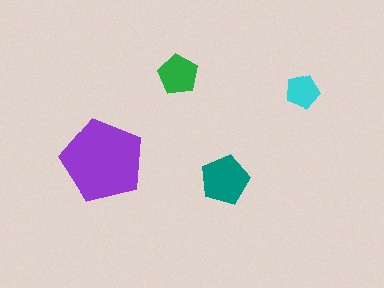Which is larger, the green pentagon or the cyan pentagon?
The green one.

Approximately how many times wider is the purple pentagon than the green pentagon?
About 2 times wider.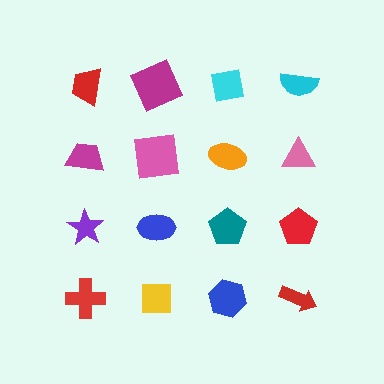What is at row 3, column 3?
A teal pentagon.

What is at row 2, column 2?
A pink square.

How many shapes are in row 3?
4 shapes.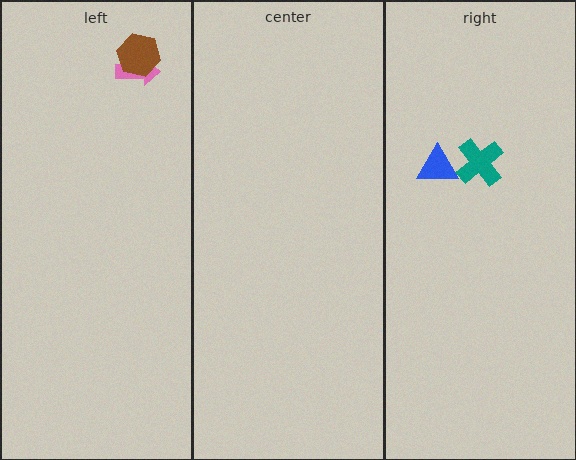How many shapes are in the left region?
2.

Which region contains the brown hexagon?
The left region.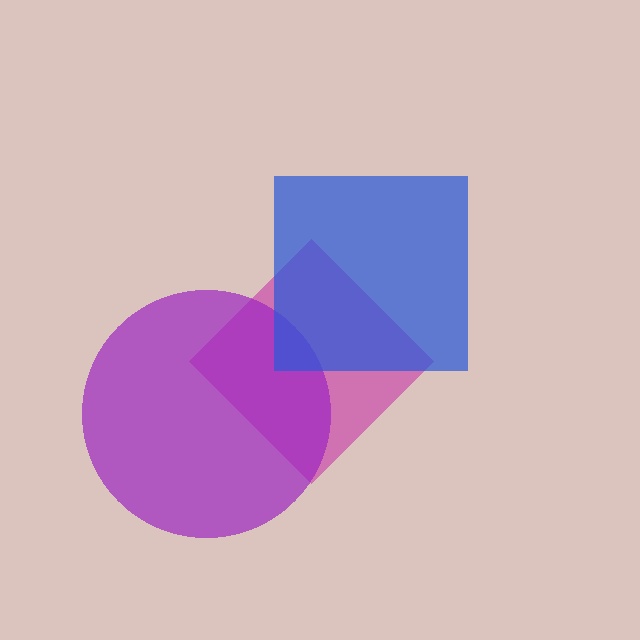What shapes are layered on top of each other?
The layered shapes are: a magenta diamond, a purple circle, a blue square.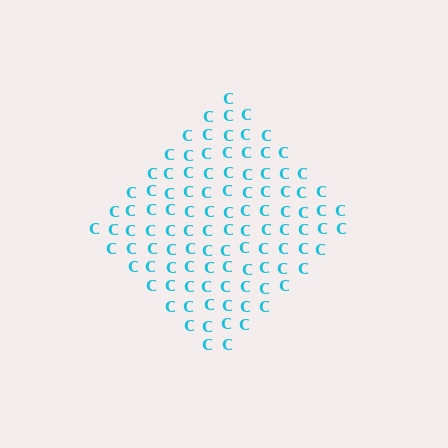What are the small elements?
The small elements are letter C's.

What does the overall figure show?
The overall figure shows a diamond.